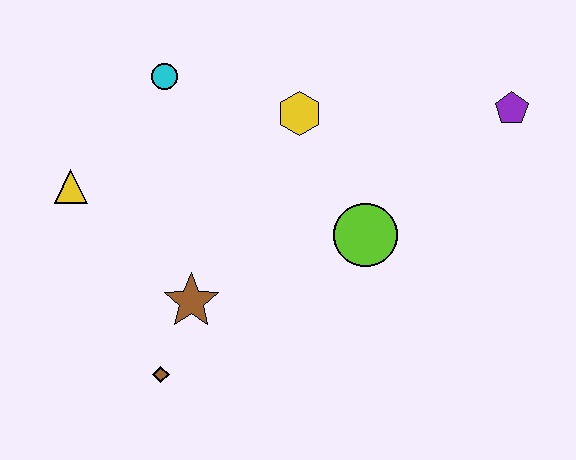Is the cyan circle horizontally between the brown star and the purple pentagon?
No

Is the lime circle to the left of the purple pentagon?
Yes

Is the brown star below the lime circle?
Yes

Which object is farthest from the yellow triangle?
The purple pentagon is farthest from the yellow triangle.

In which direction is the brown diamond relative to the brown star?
The brown diamond is below the brown star.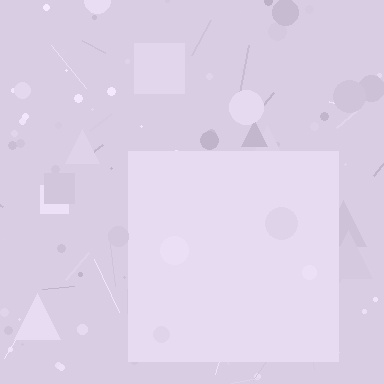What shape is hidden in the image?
A square is hidden in the image.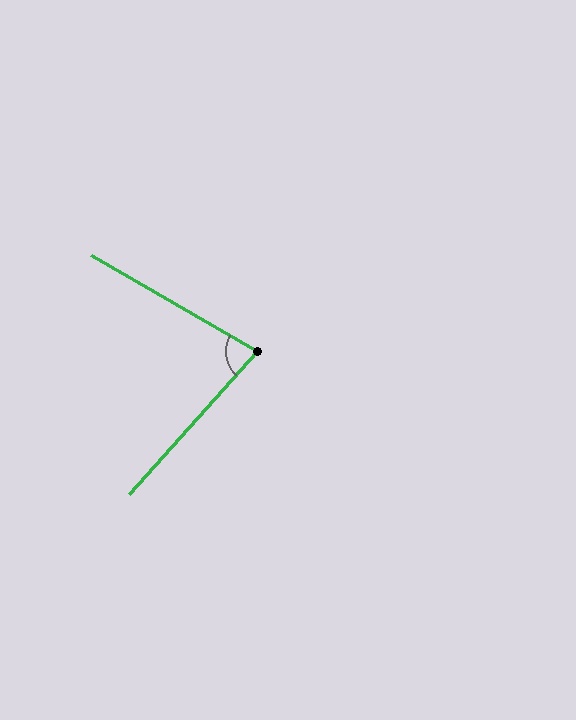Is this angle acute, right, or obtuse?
It is acute.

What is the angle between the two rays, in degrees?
Approximately 78 degrees.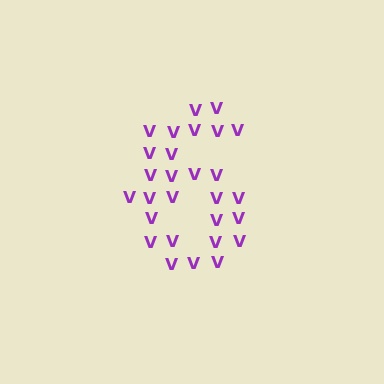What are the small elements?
The small elements are letter V's.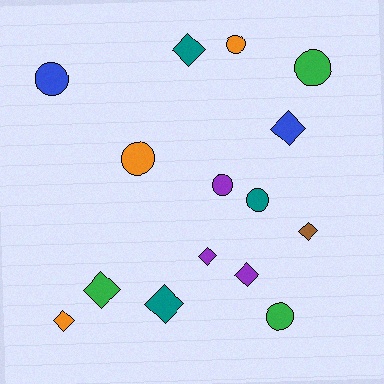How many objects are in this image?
There are 15 objects.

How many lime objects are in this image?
There are no lime objects.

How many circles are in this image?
There are 7 circles.